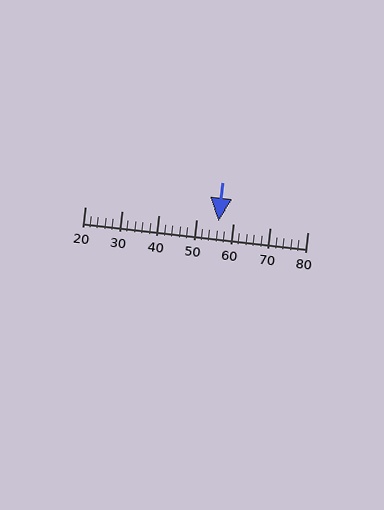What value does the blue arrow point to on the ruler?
The blue arrow points to approximately 56.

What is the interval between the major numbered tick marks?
The major tick marks are spaced 10 units apart.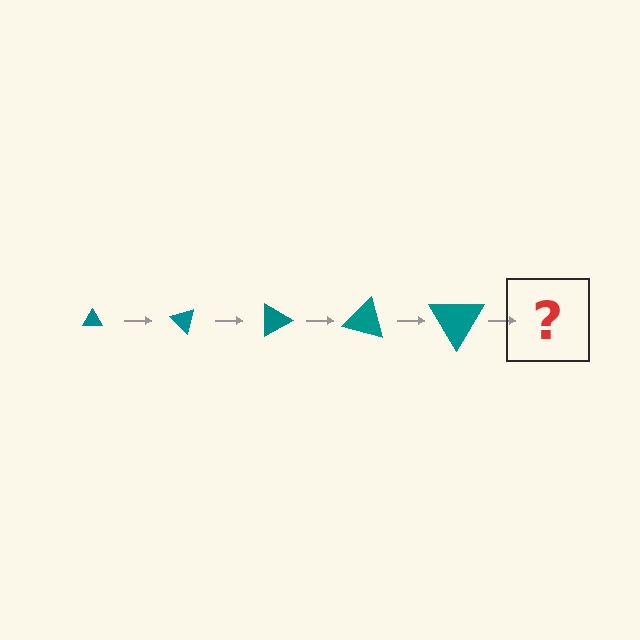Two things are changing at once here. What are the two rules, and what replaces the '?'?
The two rules are that the triangle grows larger each step and it rotates 45 degrees each step. The '?' should be a triangle, larger than the previous one and rotated 225 degrees from the start.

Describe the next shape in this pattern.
It should be a triangle, larger than the previous one and rotated 225 degrees from the start.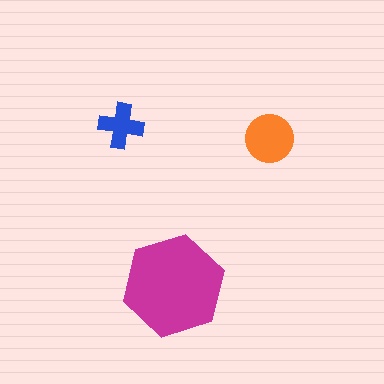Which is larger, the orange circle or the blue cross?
The orange circle.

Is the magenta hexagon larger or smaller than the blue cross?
Larger.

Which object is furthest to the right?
The orange circle is rightmost.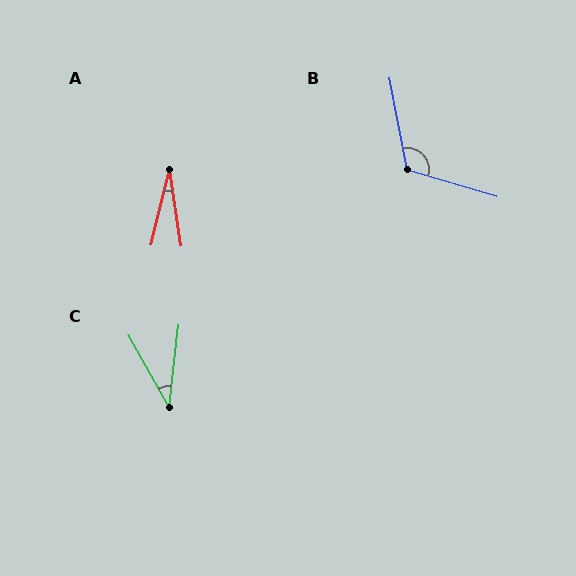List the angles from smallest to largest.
A (22°), C (36°), B (117°).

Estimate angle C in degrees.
Approximately 36 degrees.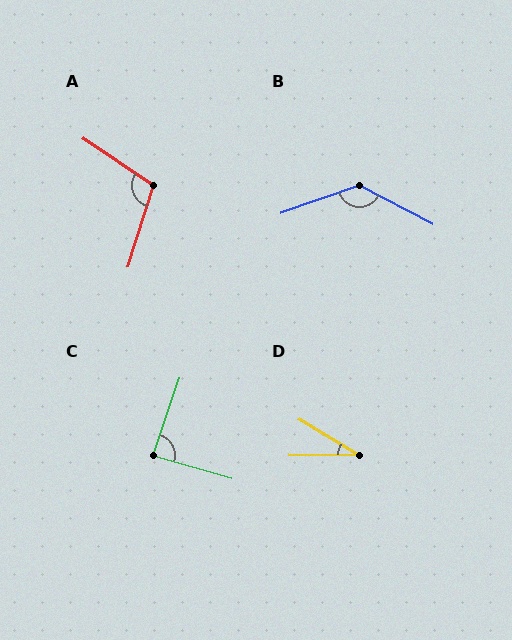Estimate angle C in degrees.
Approximately 87 degrees.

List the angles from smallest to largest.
D (31°), C (87°), A (107°), B (133°).